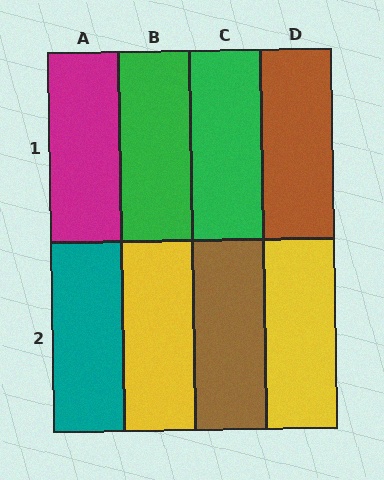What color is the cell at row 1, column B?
Green.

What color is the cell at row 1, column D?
Brown.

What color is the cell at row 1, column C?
Green.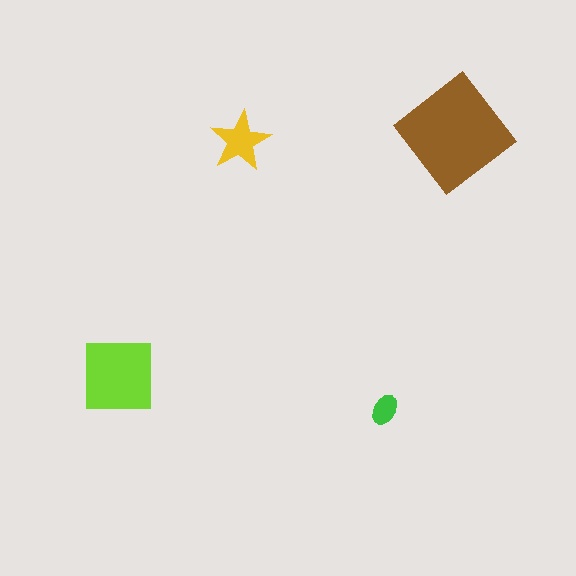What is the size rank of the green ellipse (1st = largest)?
4th.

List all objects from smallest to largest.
The green ellipse, the yellow star, the lime square, the brown diamond.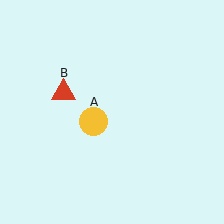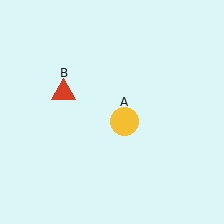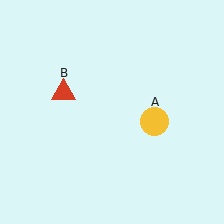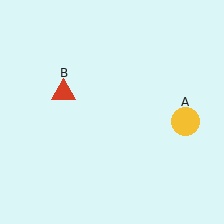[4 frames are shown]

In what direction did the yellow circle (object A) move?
The yellow circle (object A) moved right.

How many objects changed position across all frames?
1 object changed position: yellow circle (object A).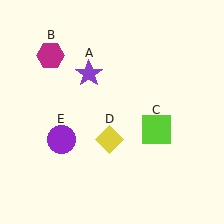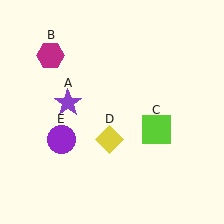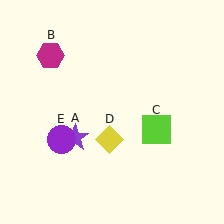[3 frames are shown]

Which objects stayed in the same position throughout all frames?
Magenta hexagon (object B) and lime square (object C) and yellow diamond (object D) and purple circle (object E) remained stationary.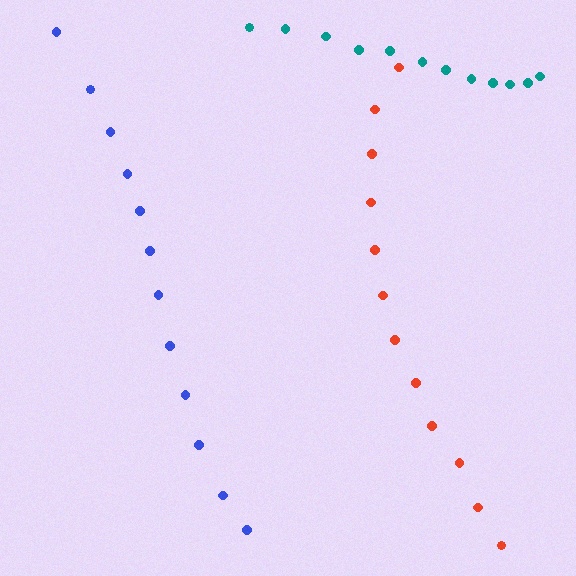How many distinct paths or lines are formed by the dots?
There are 3 distinct paths.